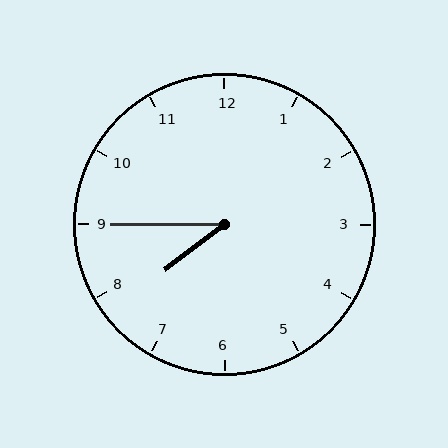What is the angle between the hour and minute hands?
Approximately 38 degrees.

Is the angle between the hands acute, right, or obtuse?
It is acute.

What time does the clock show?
7:45.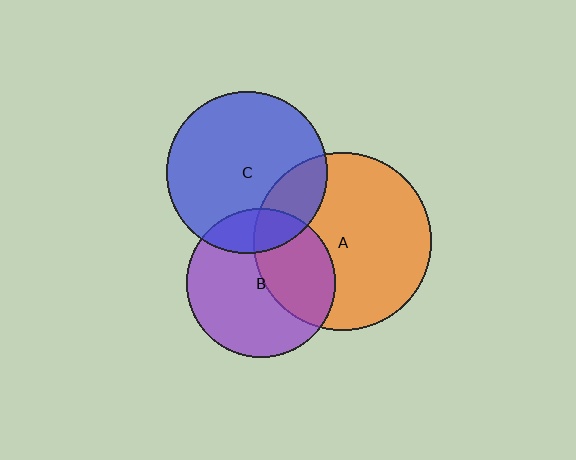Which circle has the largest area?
Circle A (orange).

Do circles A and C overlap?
Yes.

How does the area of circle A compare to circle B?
Approximately 1.4 times.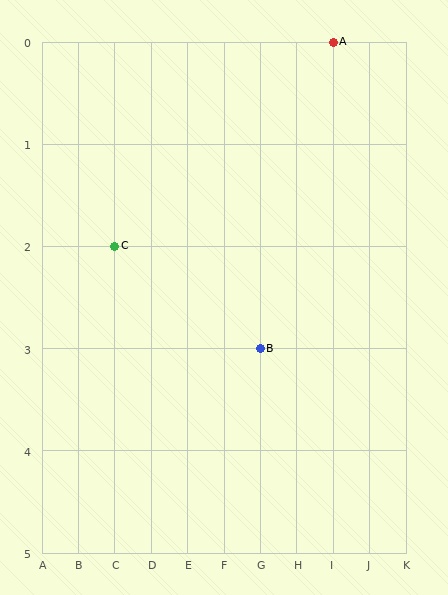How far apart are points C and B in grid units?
Points C and B are 4 columns and 1 row apart (about 4.1 grid units diagonally).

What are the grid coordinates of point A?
Point A is at grid coordinates (I, 0).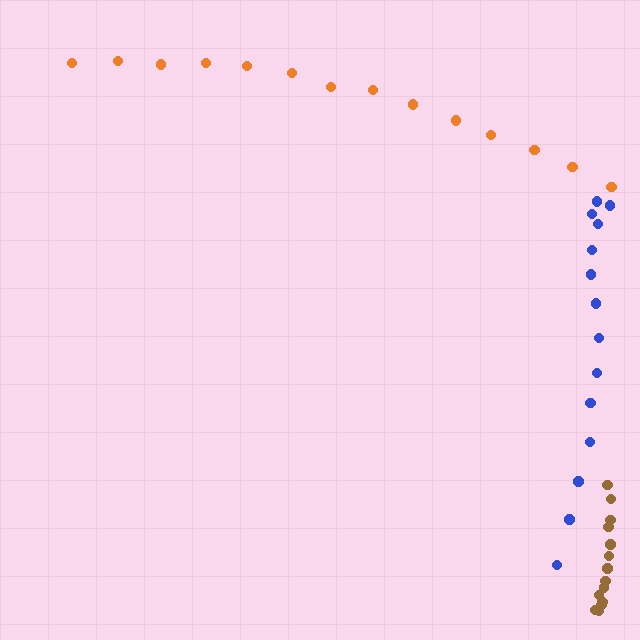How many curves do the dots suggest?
There are 3 distinct paths.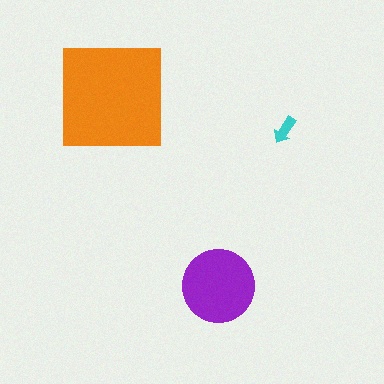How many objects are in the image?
There are 3 objects in the image.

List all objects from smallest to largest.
The cyan arrow, the purple circle, the orange square.